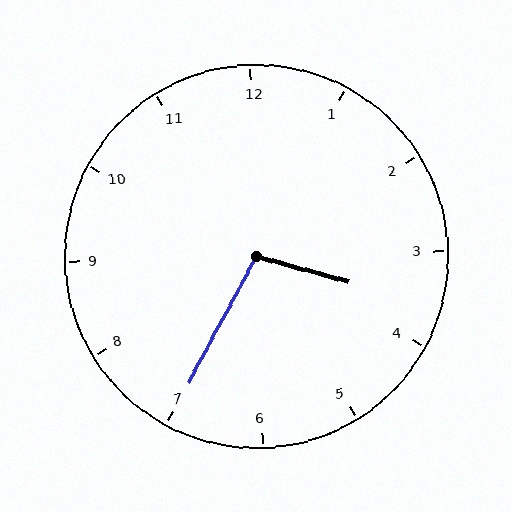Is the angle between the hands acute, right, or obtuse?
It is obtuse.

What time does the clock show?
3:35.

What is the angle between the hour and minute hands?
Approximately 102 degrees.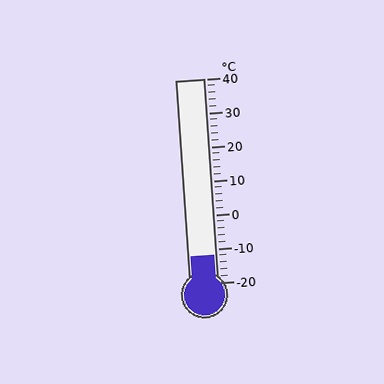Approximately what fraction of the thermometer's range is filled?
The thermometer is filled to approximately 15% of its range.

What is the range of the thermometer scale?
The thermometer scale ranges from -20°C to 40°C.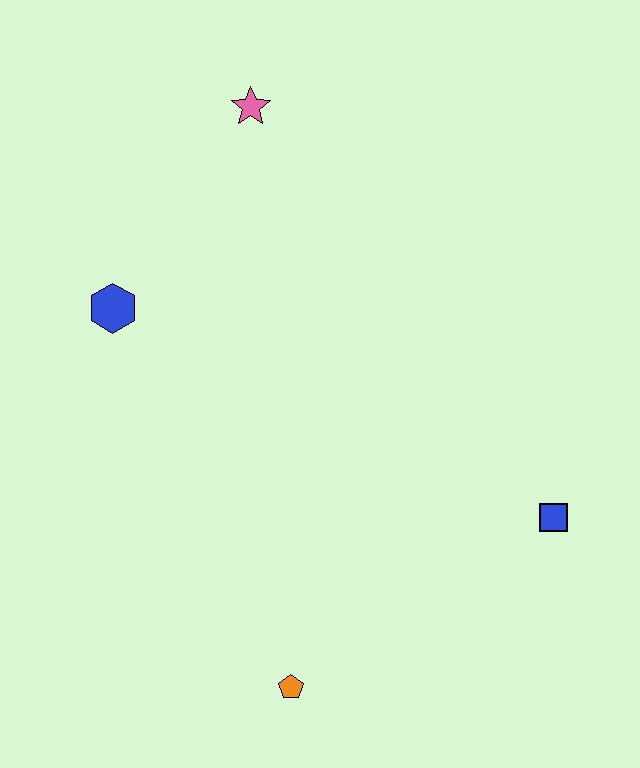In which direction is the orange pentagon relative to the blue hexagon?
The orange pentagon is below the blue hexagon.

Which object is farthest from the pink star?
The orange pentagon is farthest from the pink star.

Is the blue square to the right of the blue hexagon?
Yes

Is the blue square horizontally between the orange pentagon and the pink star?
No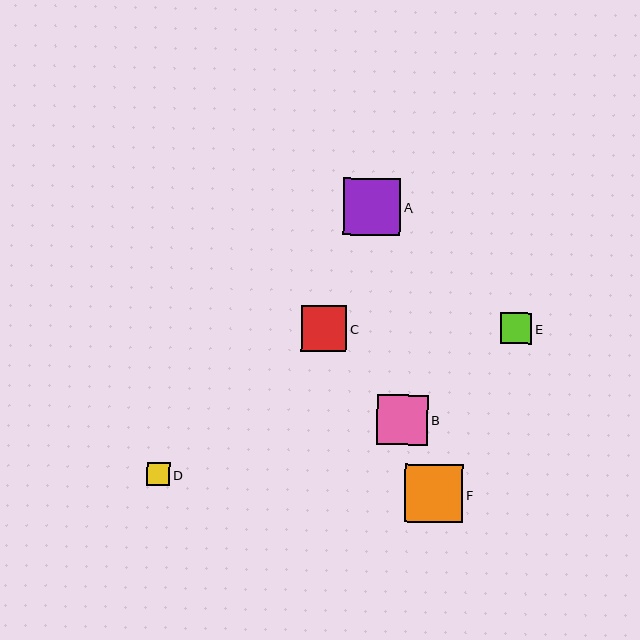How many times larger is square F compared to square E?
Square F is approximately 1.9 times the size of square E.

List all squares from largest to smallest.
From largest to smallest: F, A, B, C, E, D.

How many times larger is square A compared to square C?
Square A is approximately 1.3 times the size of square C.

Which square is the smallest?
Square D is the smallest with a size of approximately 23 pixels.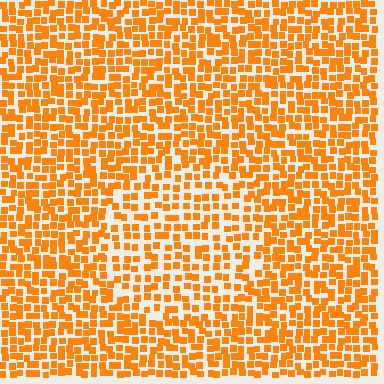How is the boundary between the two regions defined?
The boundary is defined by a change in element density (approximately 1.5x ratio). All elements are the same color, size, and shape.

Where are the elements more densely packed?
The elements are more densely packed outside the circle boundary.